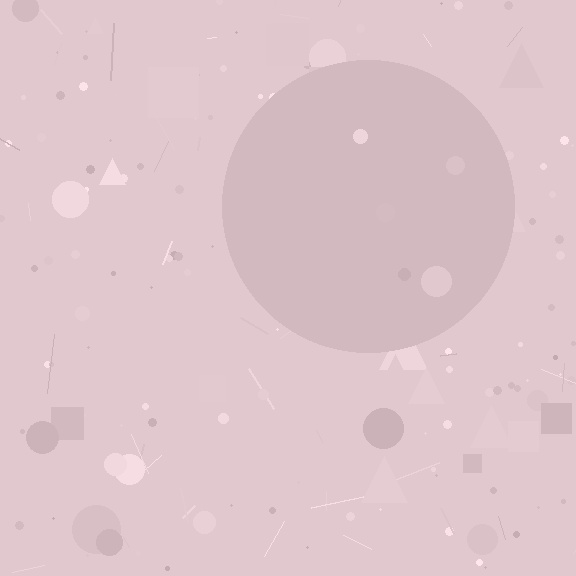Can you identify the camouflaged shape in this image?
The camouflaged shape is a circle.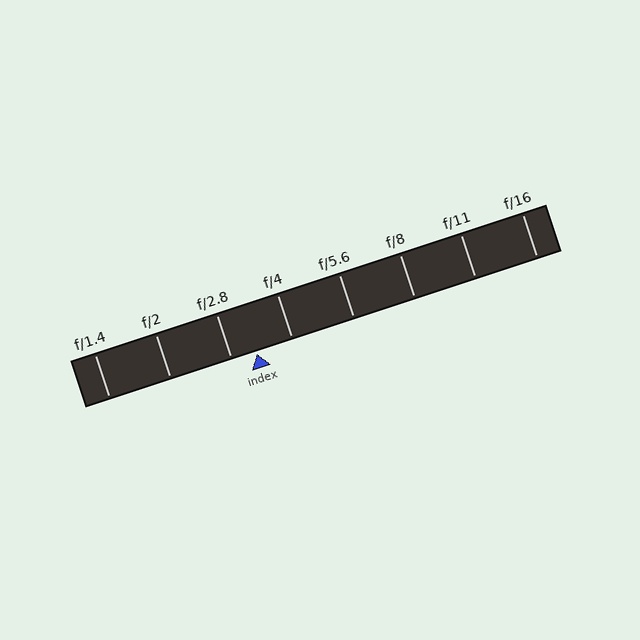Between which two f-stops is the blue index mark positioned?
The index mark is between f/2.8 and f/4.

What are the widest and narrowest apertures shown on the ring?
The widest aperture shown is f/1.4 and the narrowest is f/16.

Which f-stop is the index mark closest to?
The index mark is closest to f/2.8.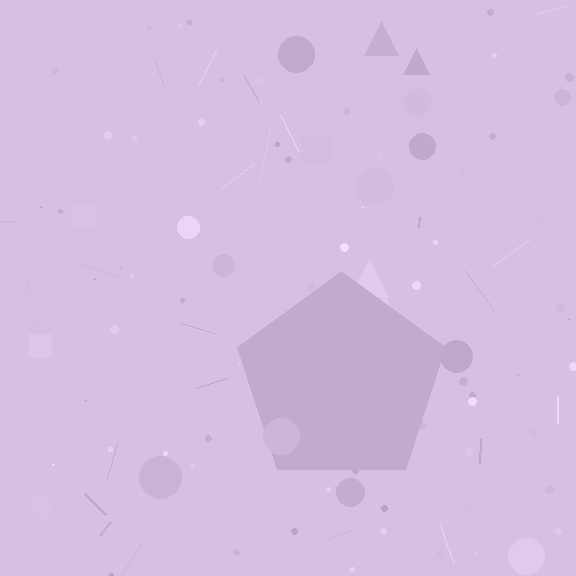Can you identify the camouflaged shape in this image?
The camouflaged shape is a pentagon.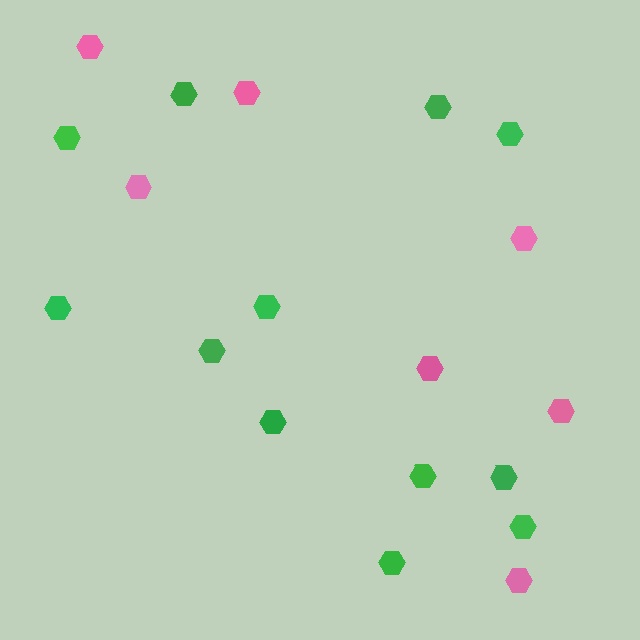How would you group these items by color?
There are 2 groups: one group of green hexagons (12) and one group of pink hexagons (7).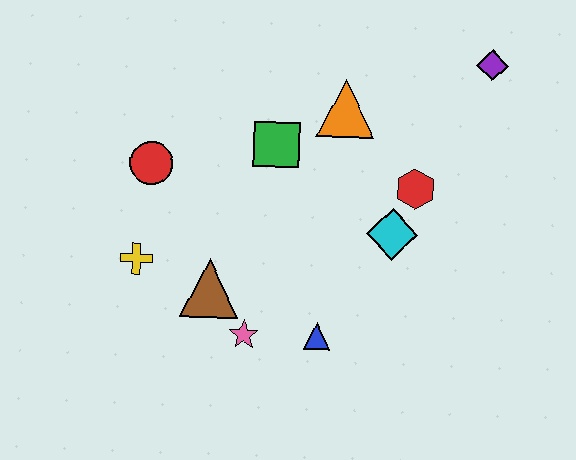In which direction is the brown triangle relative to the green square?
The brown triangle is below the green square.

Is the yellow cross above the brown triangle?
Yes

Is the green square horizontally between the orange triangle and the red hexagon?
No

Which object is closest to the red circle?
The yellow cross is closest to the red circle.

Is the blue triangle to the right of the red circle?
Yes